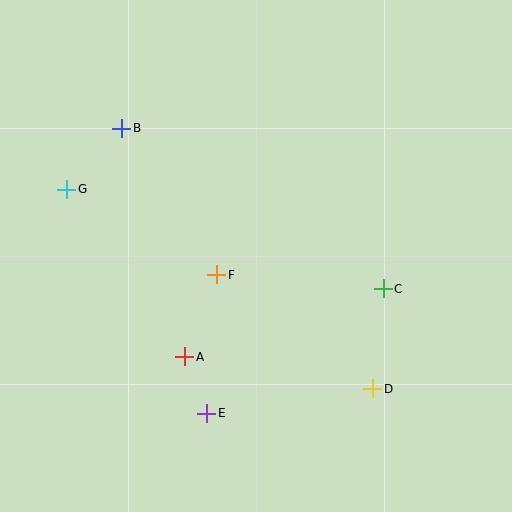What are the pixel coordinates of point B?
Point B is at (121, 128).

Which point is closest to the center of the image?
Point F at (217, 275) is closest to the center.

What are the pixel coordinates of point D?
Point D is at (373, 389).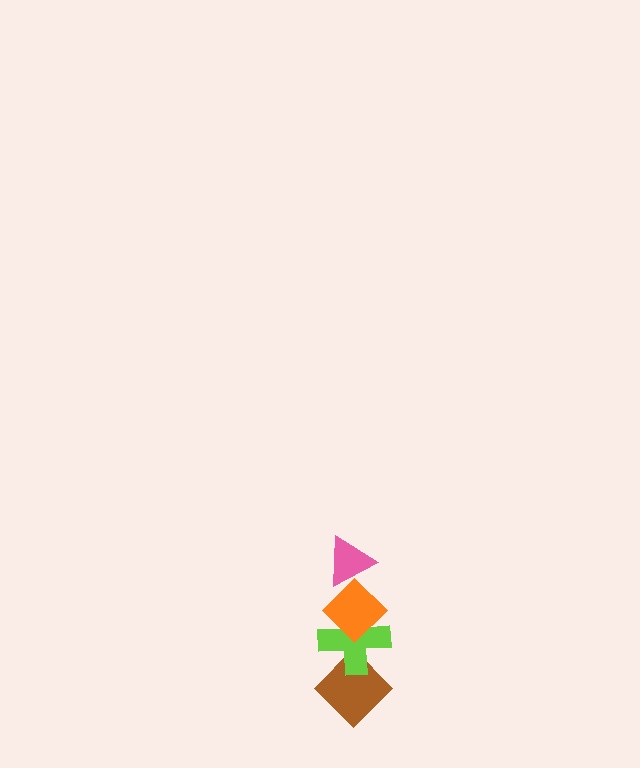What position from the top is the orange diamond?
The orange diamond is 2nd from the top.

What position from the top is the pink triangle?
The pink triangle is 1st from the top.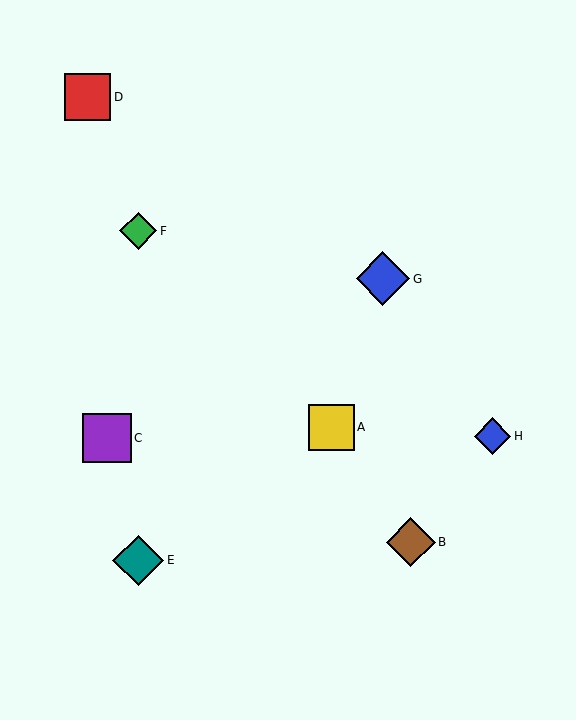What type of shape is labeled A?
Shape A is a yellow square.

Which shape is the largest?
The blue diamond (labeled G) is the largest.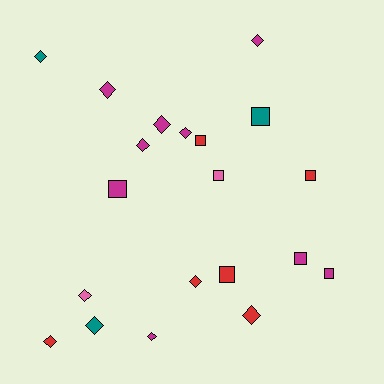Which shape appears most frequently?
Diamond, with 12 objects.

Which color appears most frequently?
Magenta, with 9 objects.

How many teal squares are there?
There is 1 teal square.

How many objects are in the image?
There are 20 objects.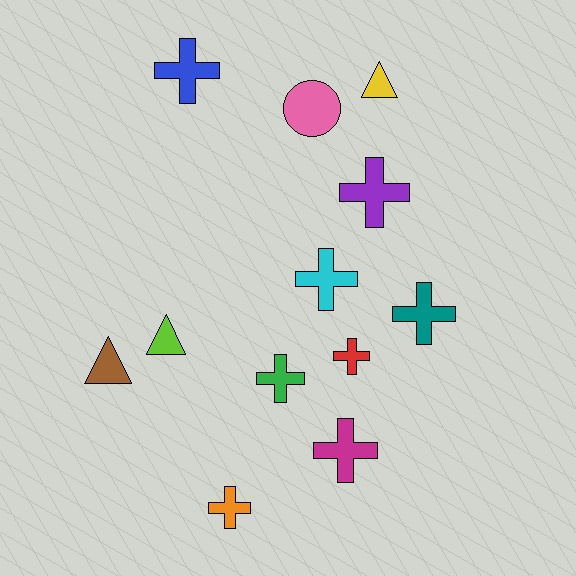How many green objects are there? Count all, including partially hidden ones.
There is 1 green object.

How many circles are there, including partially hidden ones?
There is 1 circle.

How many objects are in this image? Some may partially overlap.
There are 12 objects.